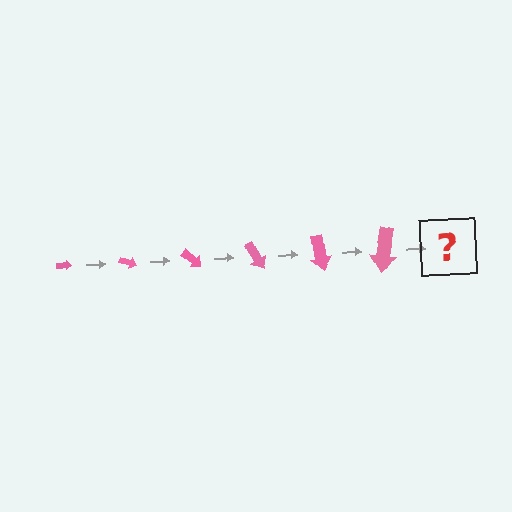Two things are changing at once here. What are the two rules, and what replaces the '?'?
The two rules are that the arrow grows larger each step and it rotates 20 degrees each step. The '?' should be an arrow, larger than the previous one and rotated 120 degrees from the start.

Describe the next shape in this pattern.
It should be an arrow, larger than the previous one and rotated 120 degrees from the start.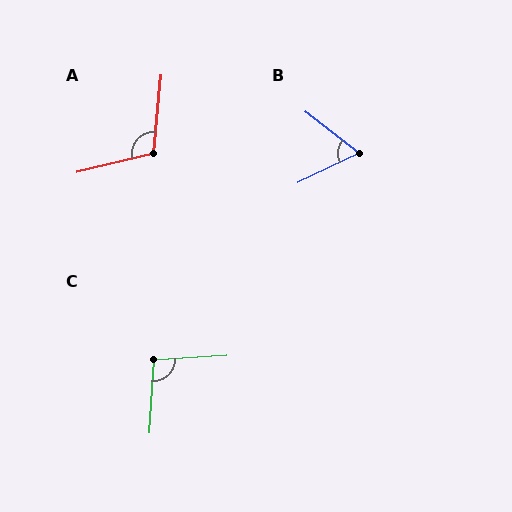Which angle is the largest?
A, at approximately 109 degrees.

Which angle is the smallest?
B, at approximately 63 degrees.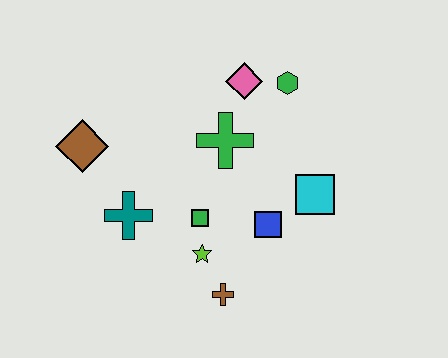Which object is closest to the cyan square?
The blue square is closest to the cyan square.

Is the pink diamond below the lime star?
No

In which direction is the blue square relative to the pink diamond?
The blue square is below the pink diamond.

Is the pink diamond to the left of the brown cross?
No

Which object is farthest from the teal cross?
The green hexagon is farthest from the teal cross.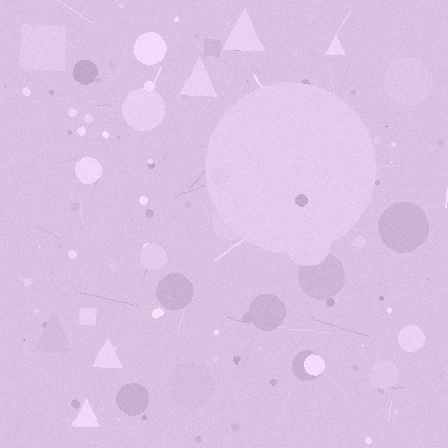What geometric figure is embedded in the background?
A circle is embedded in the background.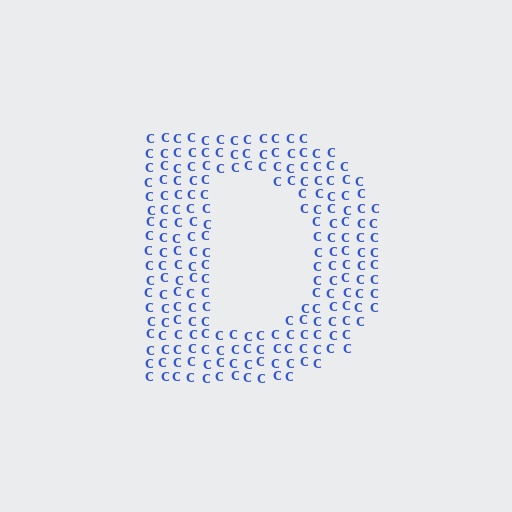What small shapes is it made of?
It is made of small letter C's.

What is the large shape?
The large shape is the letter D.